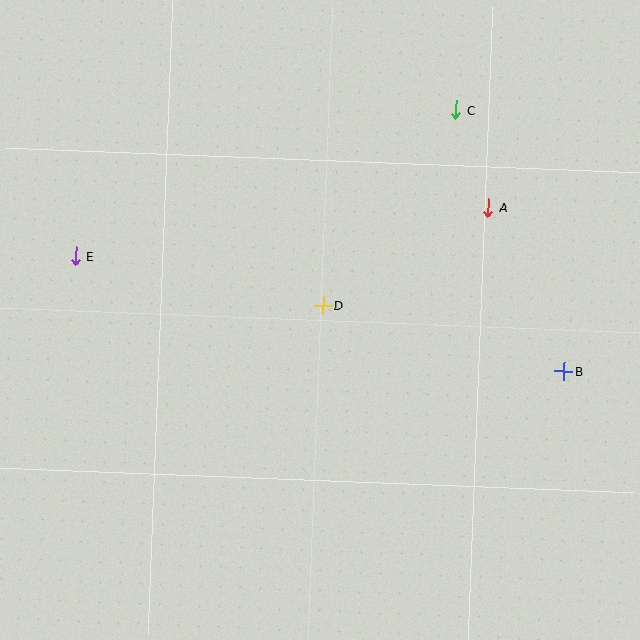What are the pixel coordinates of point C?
Point C is at (456, 110).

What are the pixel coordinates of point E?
Point E is at (75, 256).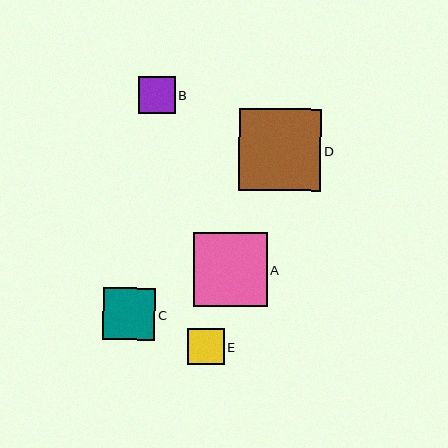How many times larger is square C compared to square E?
Square C is approximately 1.4 times the size of square E.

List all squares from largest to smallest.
From largest to smallest: D, A, C, B, E.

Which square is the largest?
Square D is the largest with a size of approximately 82 pixels.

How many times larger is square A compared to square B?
Square A is approximately 2.0 times the size of square B.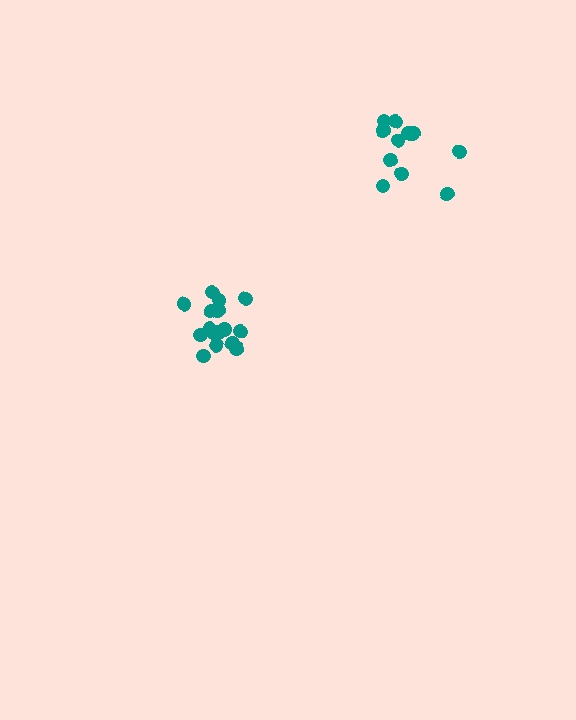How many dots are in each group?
Group 1: 16 dots, Group 2: 12 dots (28 total).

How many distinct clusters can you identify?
There are 2 distinct clusters.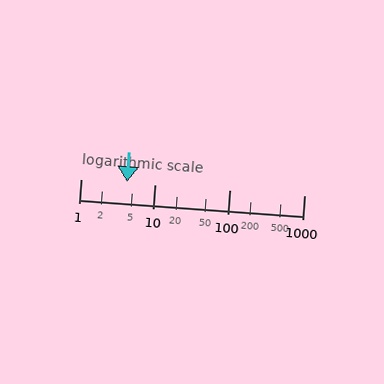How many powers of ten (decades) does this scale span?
The scale spans 3 decades, from 1 to 1000.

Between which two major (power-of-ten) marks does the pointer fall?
The pointer is between 1 and 10.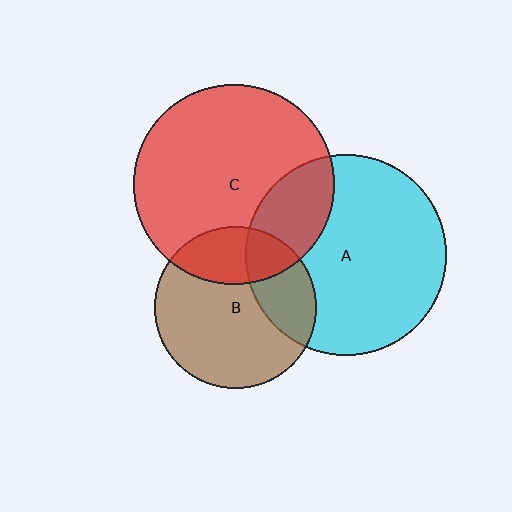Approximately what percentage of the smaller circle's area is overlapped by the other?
Approximately 25%.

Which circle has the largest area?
Circle A (cyan).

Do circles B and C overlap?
Yes.